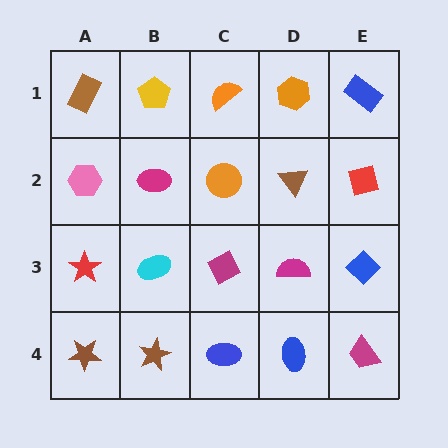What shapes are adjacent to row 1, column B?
A magenta ellipse (row 2, column B), a brown rectangle (row 1, column A), an orange semicircle (row 1, column C).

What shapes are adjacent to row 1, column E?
A red square (row 2, column E), an orange hexagon (row 1, column D).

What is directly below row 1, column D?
A brown triangle.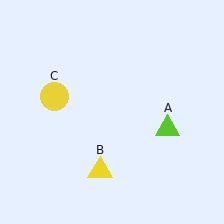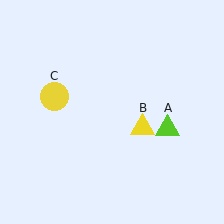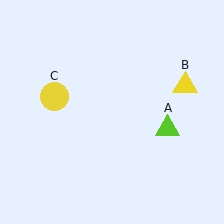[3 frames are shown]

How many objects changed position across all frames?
1 object changed position: yellow triangle (object B).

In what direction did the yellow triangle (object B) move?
The yellow triangle (object B) moved up and to the right.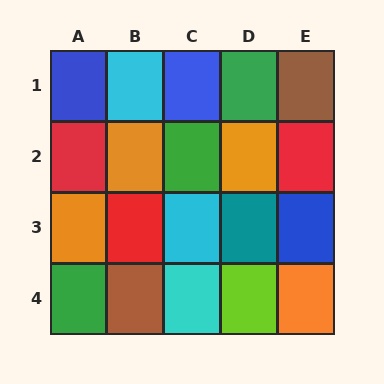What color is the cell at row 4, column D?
Lime.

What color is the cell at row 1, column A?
Blue.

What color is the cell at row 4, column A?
Green.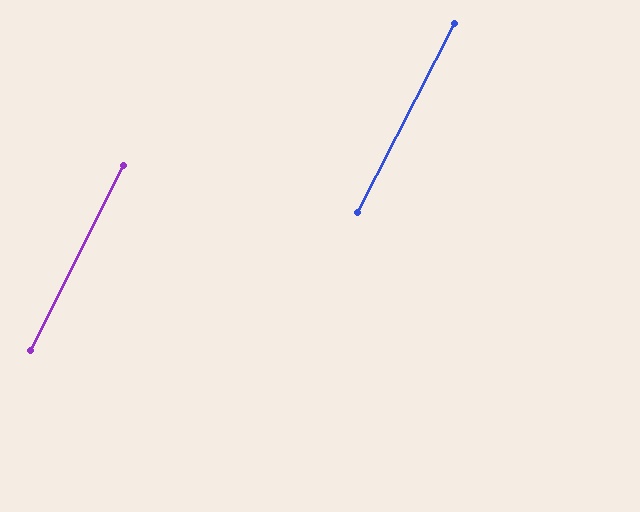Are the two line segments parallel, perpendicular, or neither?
Parallel — their directions differ by only 0.8°.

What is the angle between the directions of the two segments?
Approximately 1 degree.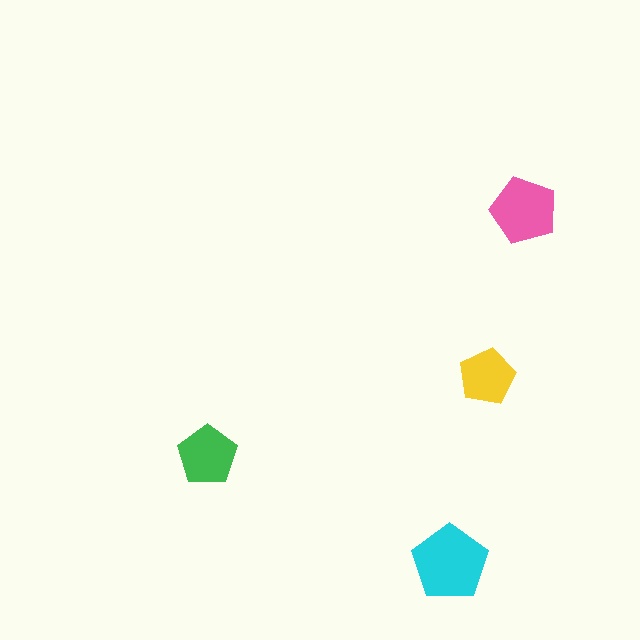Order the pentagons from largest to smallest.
the cyan one, the pink one, the green one, the yellow one.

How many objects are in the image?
There are 4 objects in the image.